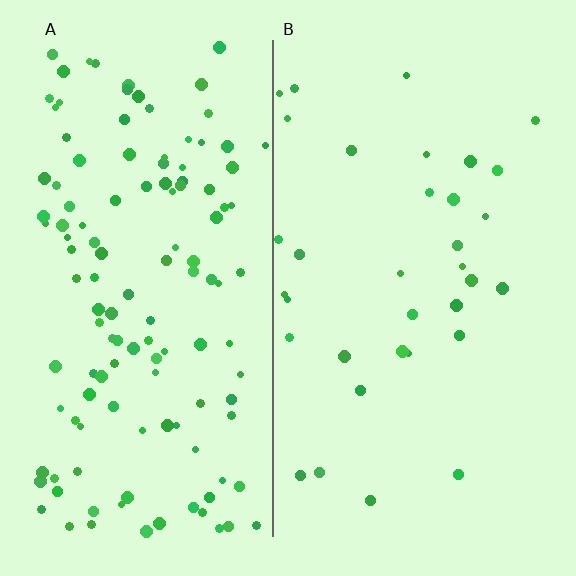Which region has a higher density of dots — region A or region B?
A (the left).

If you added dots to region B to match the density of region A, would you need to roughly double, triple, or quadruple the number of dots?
Approximately quadruple.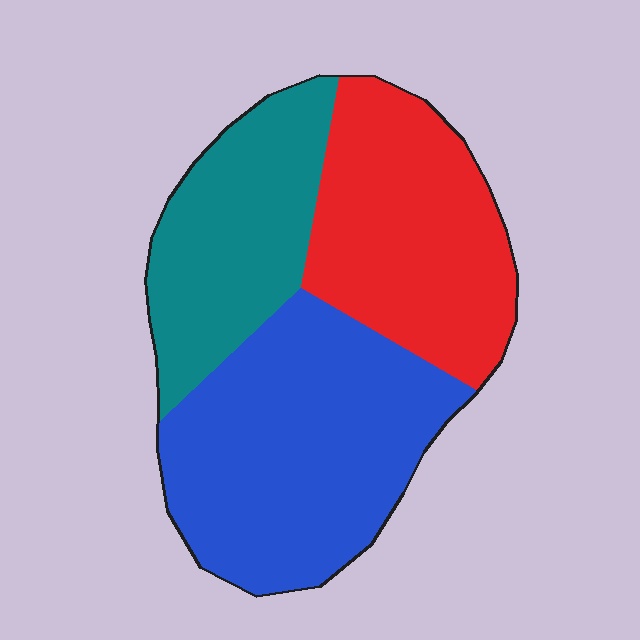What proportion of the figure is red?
Red covers 32% of the figure.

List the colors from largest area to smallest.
From largest to smallest: blue, red, teal.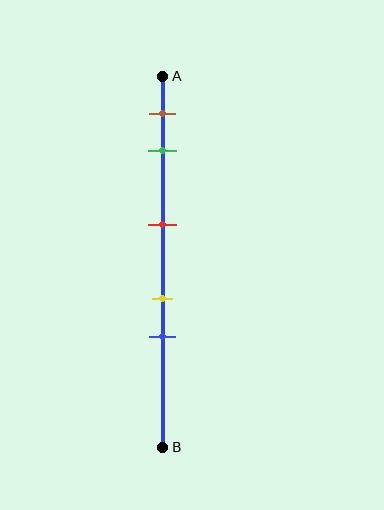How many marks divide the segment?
There are 5 marks dividing the segment.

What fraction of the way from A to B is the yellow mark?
The yellow mark is approximately 60% (0.6) of the way from A to B.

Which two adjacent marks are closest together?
The yellow and blue marks are the closest adjacent pair.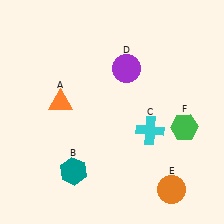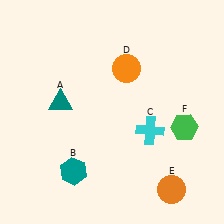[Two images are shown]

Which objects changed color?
A changed from orange to teal. D changed from purple to orange.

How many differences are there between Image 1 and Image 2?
There are 2 differences between the two images.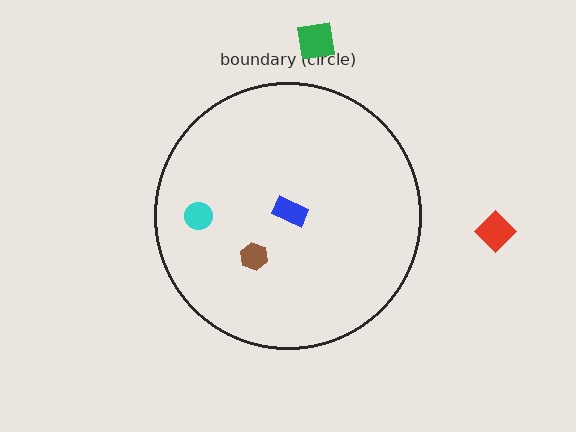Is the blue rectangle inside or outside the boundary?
Inside.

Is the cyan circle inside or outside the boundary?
Inside.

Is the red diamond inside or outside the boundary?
Outside.